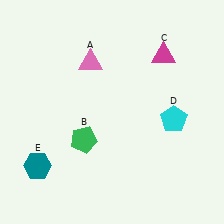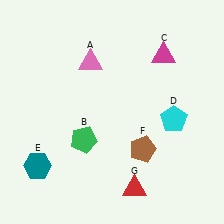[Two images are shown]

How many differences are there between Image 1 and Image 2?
There are 2 differences between the two images.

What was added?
A brown pentagon (F), a red triangle (G) were added in Image 2.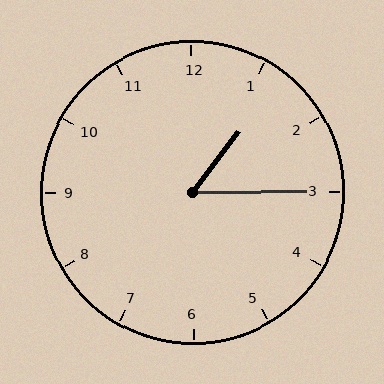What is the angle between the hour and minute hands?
Approximately 52 degrees.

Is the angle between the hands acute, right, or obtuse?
It is acute.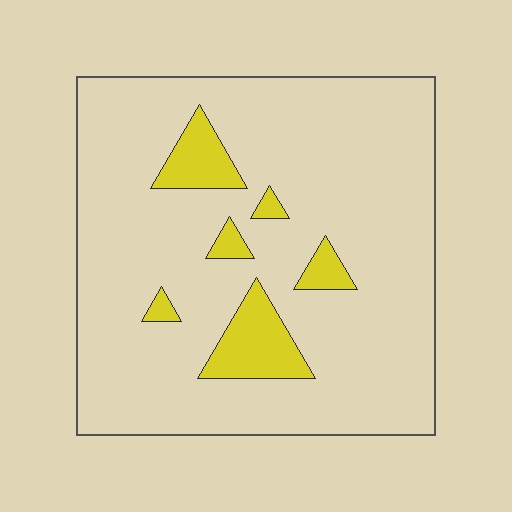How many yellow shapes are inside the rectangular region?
6.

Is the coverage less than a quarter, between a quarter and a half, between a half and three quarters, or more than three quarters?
Less than a quarter.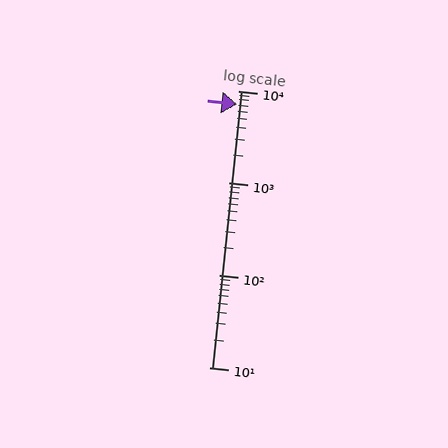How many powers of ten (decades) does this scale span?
The scale spans 3 decades, from 10 to 10000.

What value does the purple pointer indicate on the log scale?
The pointer indicates approximately 7200.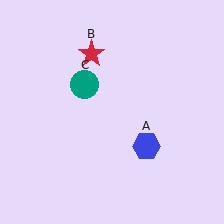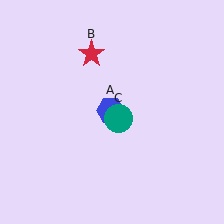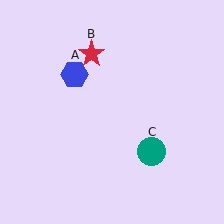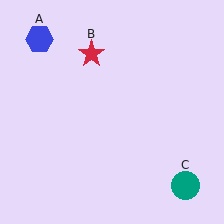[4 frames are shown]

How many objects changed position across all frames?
2 objects changed position: blue hexagon (object A), teal circle (object C).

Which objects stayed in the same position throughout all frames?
Red star (object B) remained stationary.